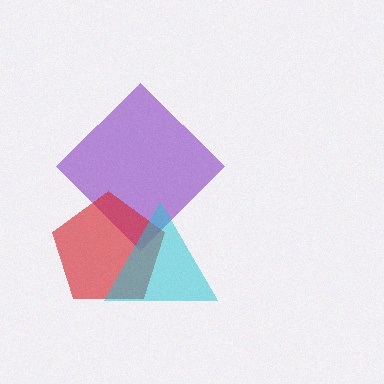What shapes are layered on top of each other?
The layered shapes are: a purple diamond, a red pentagon, a cyan triangle.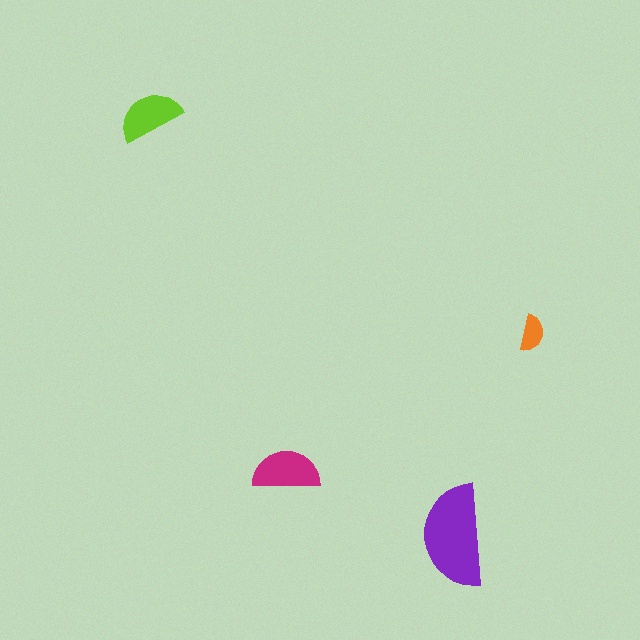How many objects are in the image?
There are 4 objects in the image.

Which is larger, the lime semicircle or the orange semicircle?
The lime one.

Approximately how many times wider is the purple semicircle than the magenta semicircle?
About 1.5 times wider.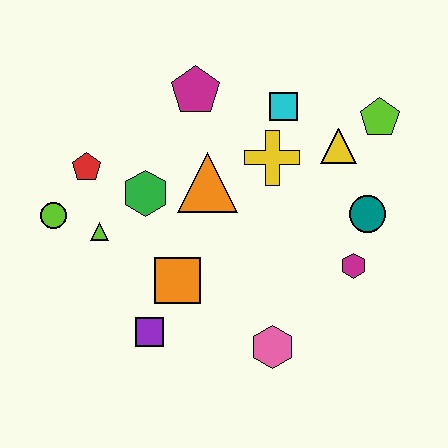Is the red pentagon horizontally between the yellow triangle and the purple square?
No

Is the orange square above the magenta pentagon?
No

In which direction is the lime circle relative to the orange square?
The lime circle is to the left of the orange square.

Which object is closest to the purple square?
The orange square is closest to the purple square.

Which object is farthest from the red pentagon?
The lime pentagon is farthest from the red pentagon.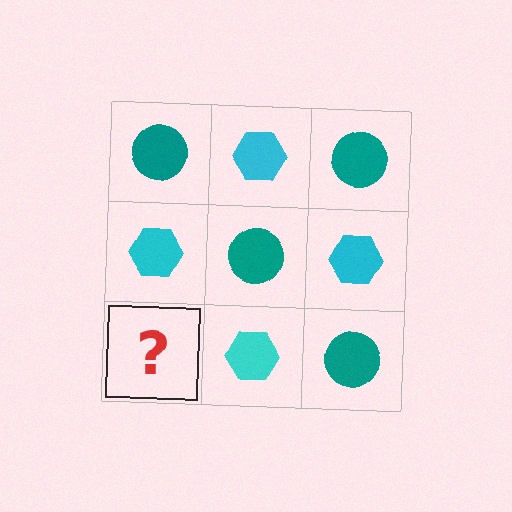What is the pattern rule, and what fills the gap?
The rule is that it alternates teal circle and cyan hexagon in a checkerboard pattern. The gap should be filled with a teal circle.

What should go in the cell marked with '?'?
The missing cell should contain a teal circle.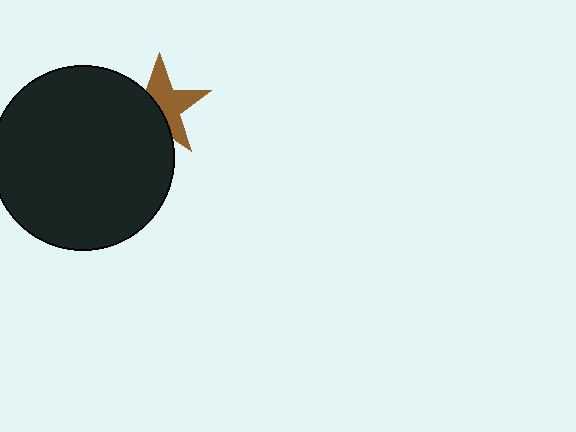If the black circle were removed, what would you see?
You would see the complete brown star.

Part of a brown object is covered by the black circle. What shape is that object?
It is a star.